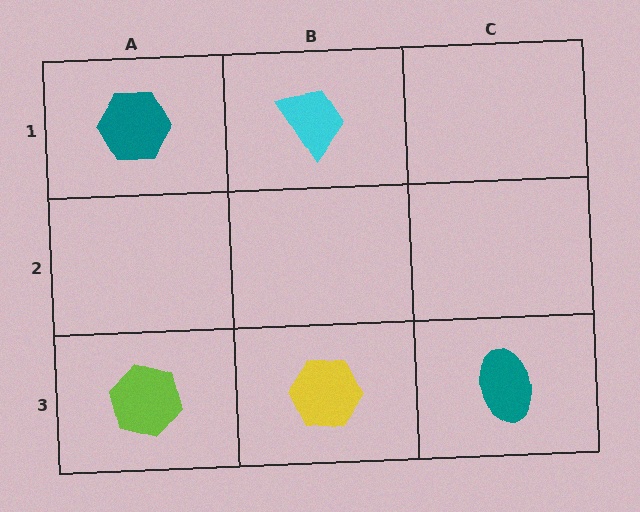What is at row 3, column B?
A yellow hexagon.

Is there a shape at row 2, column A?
No, that cell is empty.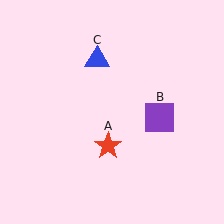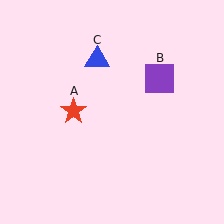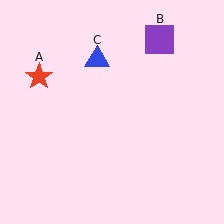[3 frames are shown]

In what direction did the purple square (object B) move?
The purple square (object B) moved up.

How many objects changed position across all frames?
2 objects changed position: red star (object A), purple square (object B).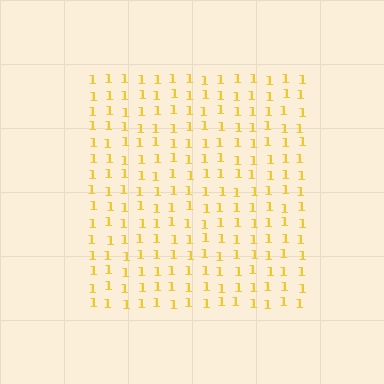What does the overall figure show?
The overall figure shows a square.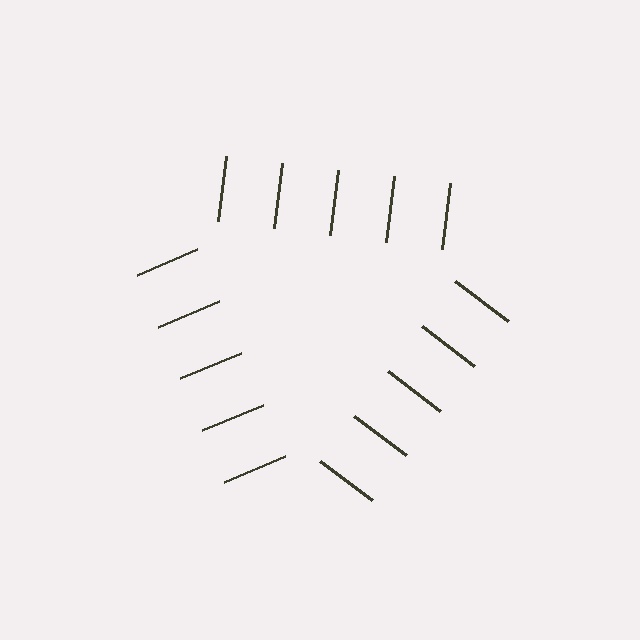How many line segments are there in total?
15 — 5 along each of the 3 edges.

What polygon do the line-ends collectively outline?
An illusory triangle — the line segments terminate on its edges but no continuous stroke is drawn.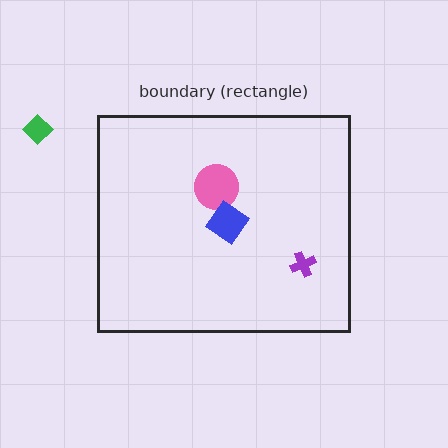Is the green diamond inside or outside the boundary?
Outside.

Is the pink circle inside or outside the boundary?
Inside.